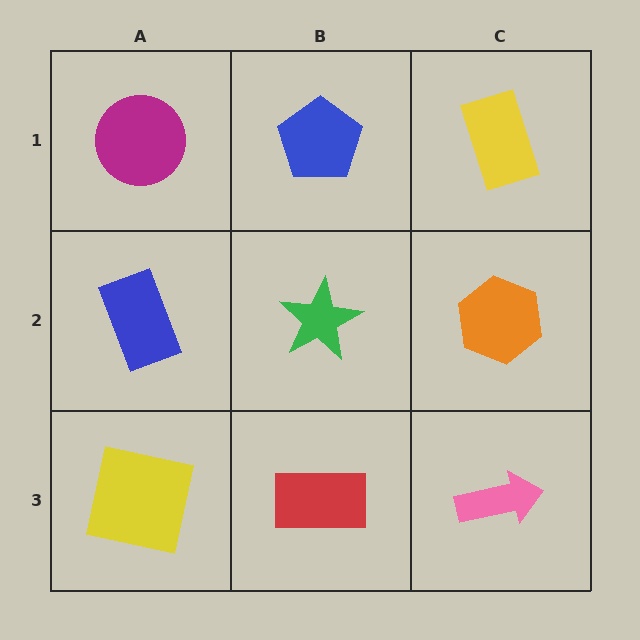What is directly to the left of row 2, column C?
A green star.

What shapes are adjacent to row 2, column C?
A yellow rectangle (row 1, column C), a pink arrow (row 3, column C), a green star (row 2, column B).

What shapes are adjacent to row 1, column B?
A green star (row 2, column B), a magenta circle (row 1, column A), a yellow rectangle (row 1, column C).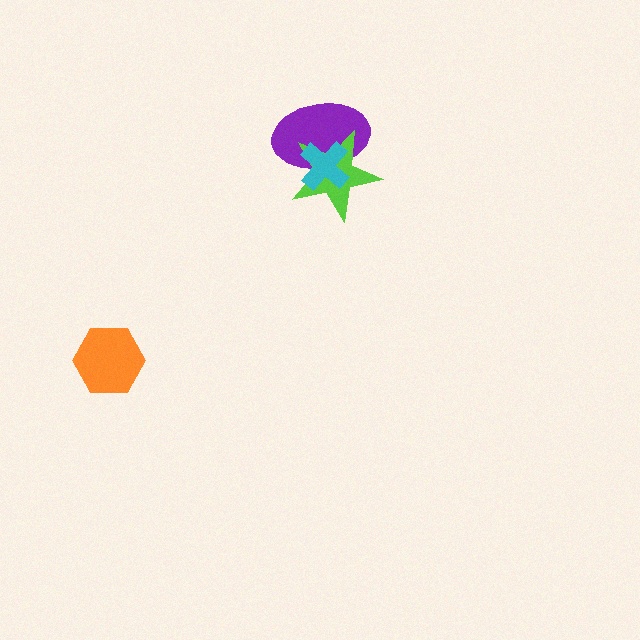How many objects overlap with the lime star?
2 objects overlap with the lime star.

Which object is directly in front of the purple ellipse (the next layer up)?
The lime star is directly in front of the purple ellipse.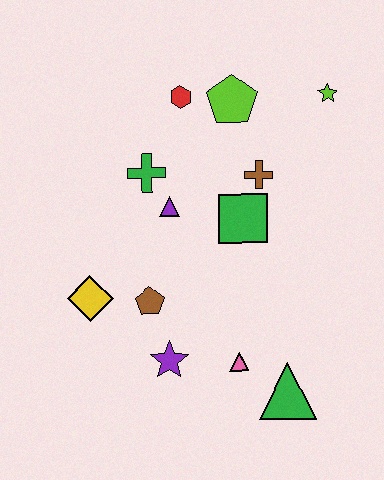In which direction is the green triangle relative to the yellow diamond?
The green triangle is to the right of the yellow diamond.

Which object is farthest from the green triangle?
The red hexagon is farthest from the green triangle.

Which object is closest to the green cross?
The purple triangle is closest to the green cross.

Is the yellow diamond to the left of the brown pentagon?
Yes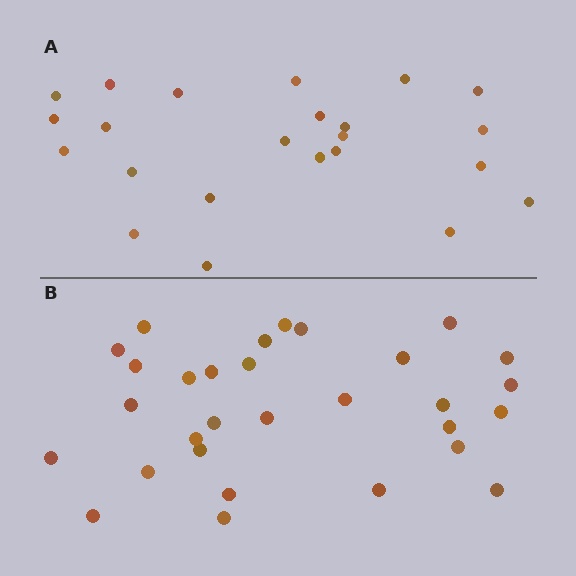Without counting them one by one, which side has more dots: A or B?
Region B (the bottom region) has more dots.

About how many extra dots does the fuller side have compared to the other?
Region B has roughly 8 or so more dots than region A.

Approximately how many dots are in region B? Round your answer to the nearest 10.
About 30 dots.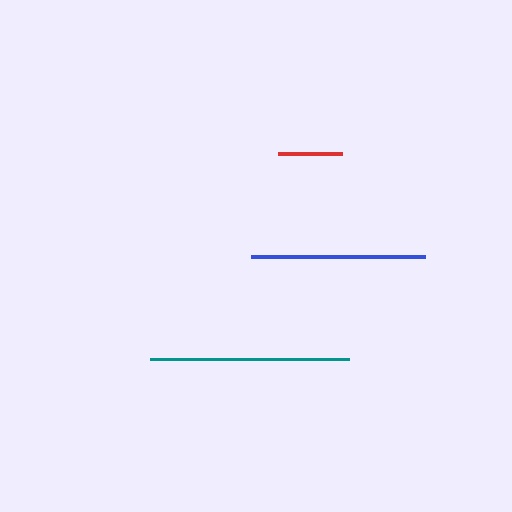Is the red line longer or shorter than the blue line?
The blue line is longer than the red line.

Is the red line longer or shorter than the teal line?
The teal line is longer than the red line.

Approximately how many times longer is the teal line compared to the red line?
The teal line is approximately 3.1 times the length of the red line.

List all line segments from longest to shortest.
From longest to shortest: teal, blue, red.